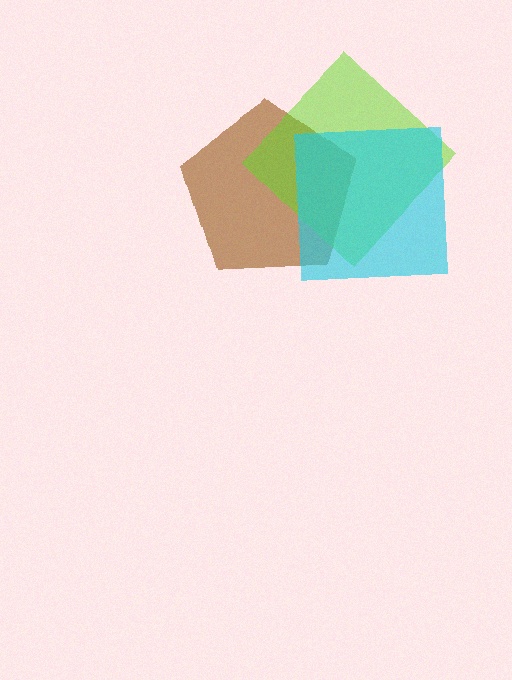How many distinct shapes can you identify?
There are 3 distinct shapes: a brown pentagon, a lime diamond, a cyan square.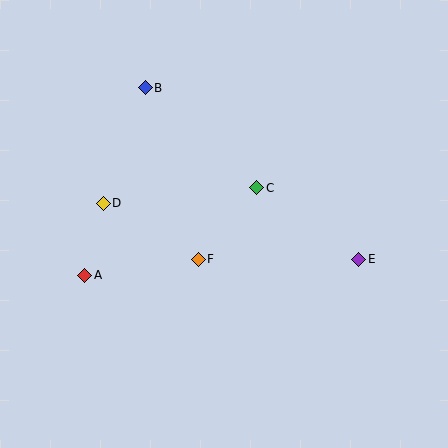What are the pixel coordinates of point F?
Point F is at (198, 259).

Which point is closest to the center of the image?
Point F at (198, 259) is closest to the center.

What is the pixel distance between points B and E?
The distance between B and E is 274 pixels.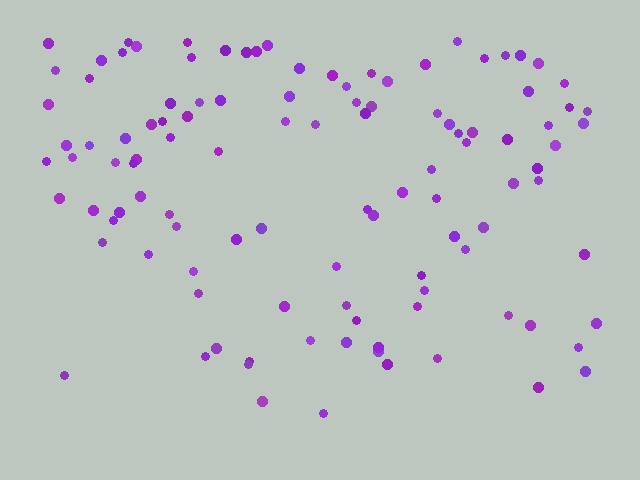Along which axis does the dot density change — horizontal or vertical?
Vertical.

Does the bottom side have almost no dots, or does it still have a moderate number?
Still a moderate number, just noticeably fewer than the top.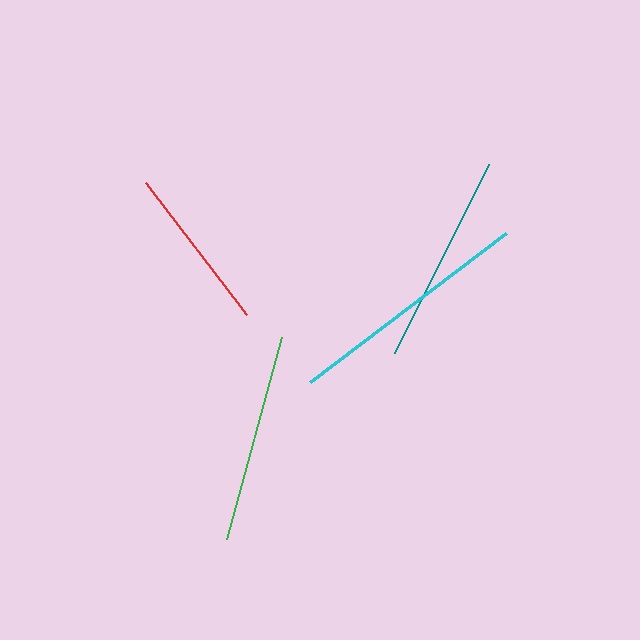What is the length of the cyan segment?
The cyan segment is approximately 246 pixels long.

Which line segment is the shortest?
The red line is the shortest at approximately 167 pixels.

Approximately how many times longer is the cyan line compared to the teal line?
The cyan line is approximately 1.2 times the length of the teal line.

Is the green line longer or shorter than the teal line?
The teal line is longer than the green line.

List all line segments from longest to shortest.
From longest to shortest: cyan, teal, green, red.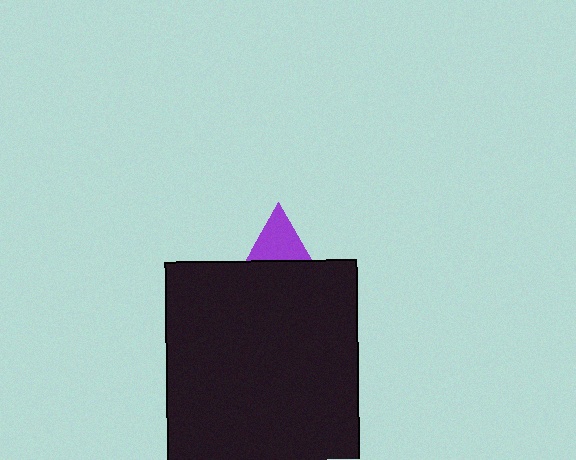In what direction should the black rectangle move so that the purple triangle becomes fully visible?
The black rectangle should move down. That is the shortest direction to clear the overlap and leave the purple triangle fully visible.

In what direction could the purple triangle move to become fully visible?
The purple triangle could move up. That would shift it out from behind the black rectangle entirely.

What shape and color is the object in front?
The object in front is a black rectangle.